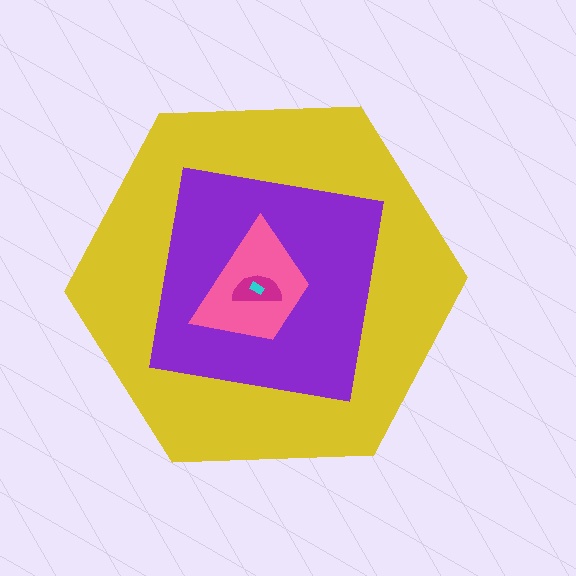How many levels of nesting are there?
5.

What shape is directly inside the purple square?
The pink trapezoid.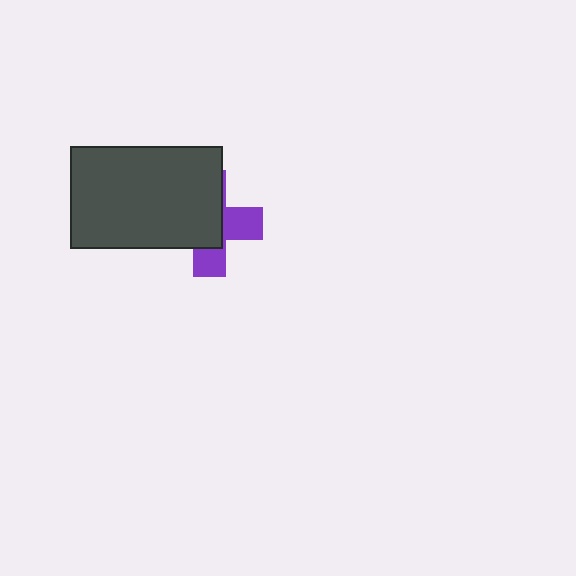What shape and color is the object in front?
The object in front is a dark gray rectangle.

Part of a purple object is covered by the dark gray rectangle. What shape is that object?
It is a cross.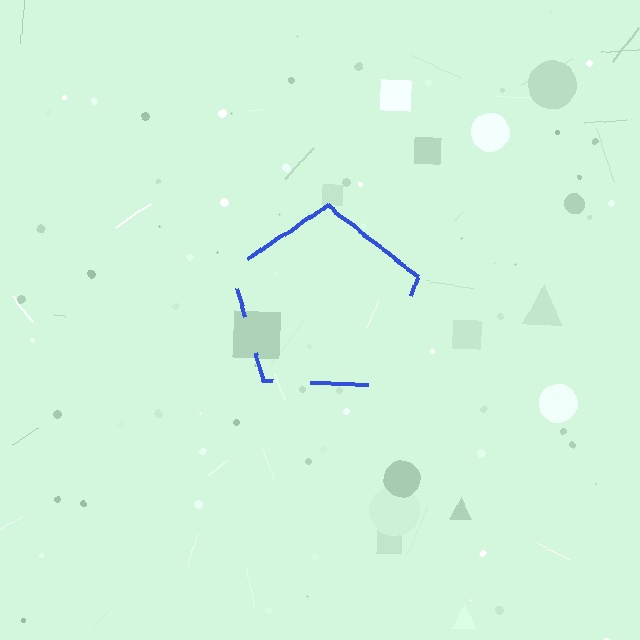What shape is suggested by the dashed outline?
The dashed outline suggests a pentagon.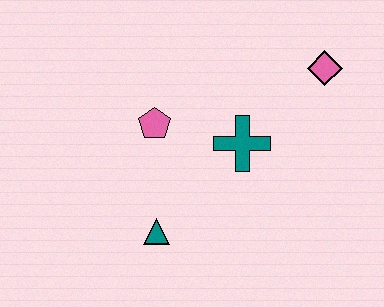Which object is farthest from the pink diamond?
The teal triangle is farthest from the pink diamond.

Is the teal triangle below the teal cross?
Yes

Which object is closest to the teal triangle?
The pink pentagon is closest to the teal triangle.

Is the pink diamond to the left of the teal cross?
No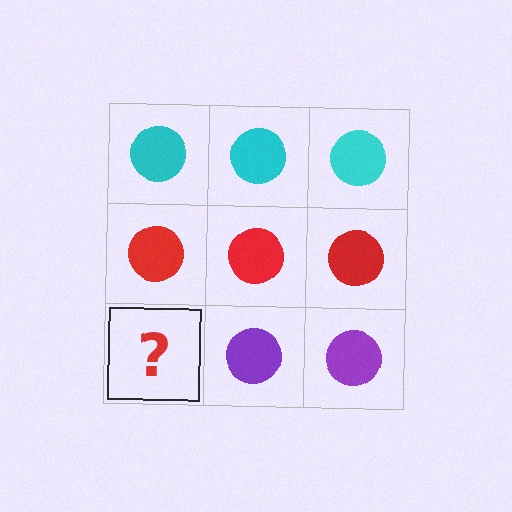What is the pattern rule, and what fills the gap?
The rule is that each row has a consistent color. The gap should be filled with a purple circle.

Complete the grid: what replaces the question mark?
The question mark should be replaced with a purple circle.